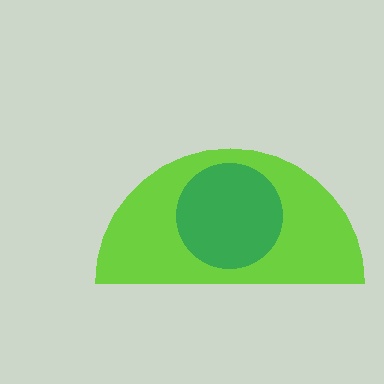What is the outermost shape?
The lime semicircle.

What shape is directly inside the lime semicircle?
The green circle.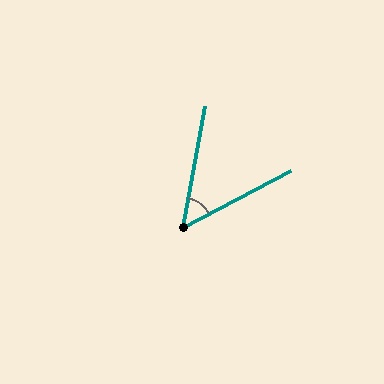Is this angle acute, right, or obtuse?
It is acute.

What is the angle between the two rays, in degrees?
Approximately 52 degrees.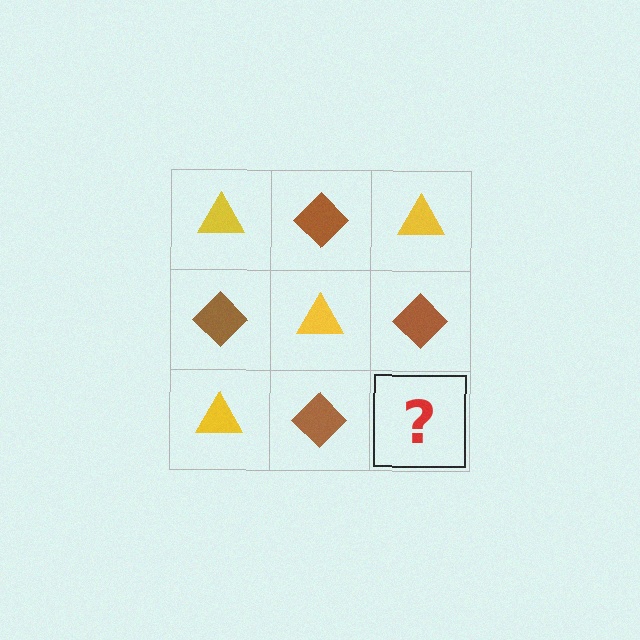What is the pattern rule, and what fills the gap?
The rule is that it alternates yellow triangle and brown diamond in a checkerboard pattern. The gap should be filled with a yellow triangle.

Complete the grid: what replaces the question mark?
The question mark should be replaced with a yellow triangle.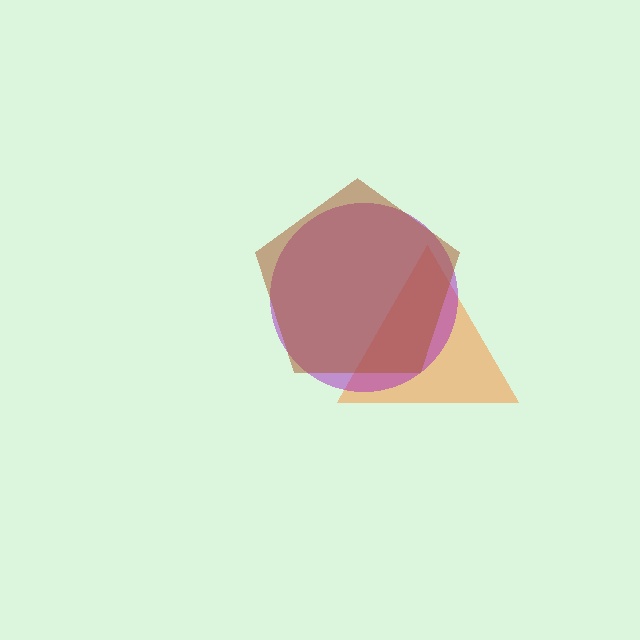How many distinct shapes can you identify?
There are 3 distinct shapes: an orange triangle, a purple circle, a brown pentagon.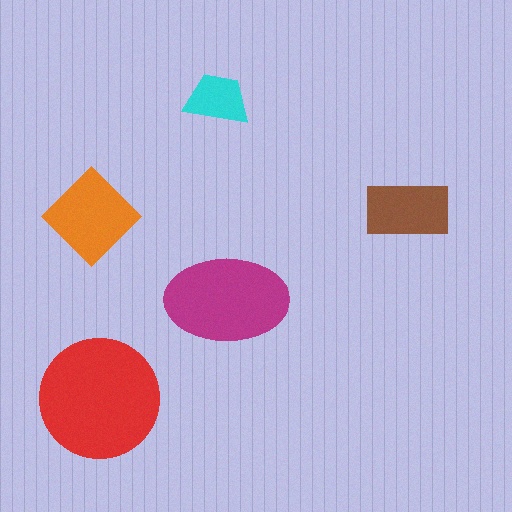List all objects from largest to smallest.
The red circle, the magenta ellipse, the orange diamond, the brown rectangle, the cyan trapezoid.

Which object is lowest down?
The red circle is bottommost.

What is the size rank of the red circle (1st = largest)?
1st.